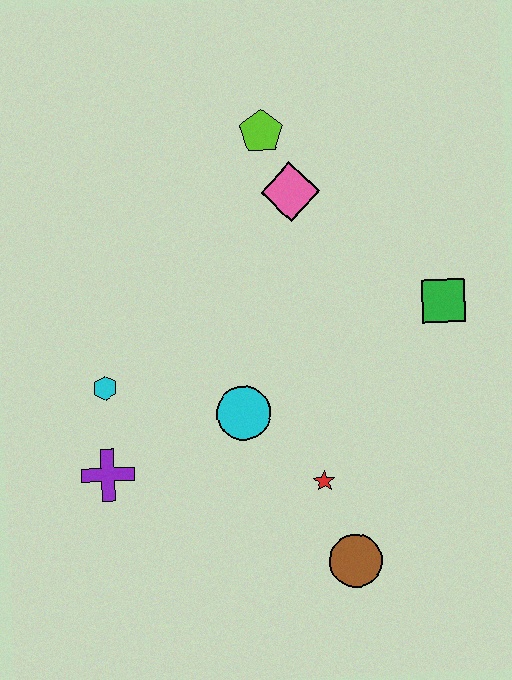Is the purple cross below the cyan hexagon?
Yes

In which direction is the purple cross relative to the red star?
The purple cross is to the left of the red star.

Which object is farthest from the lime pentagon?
The brown circle is farthest from the lime pentagon.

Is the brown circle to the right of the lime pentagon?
Yes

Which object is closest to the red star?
The brown circle is closest to the red star.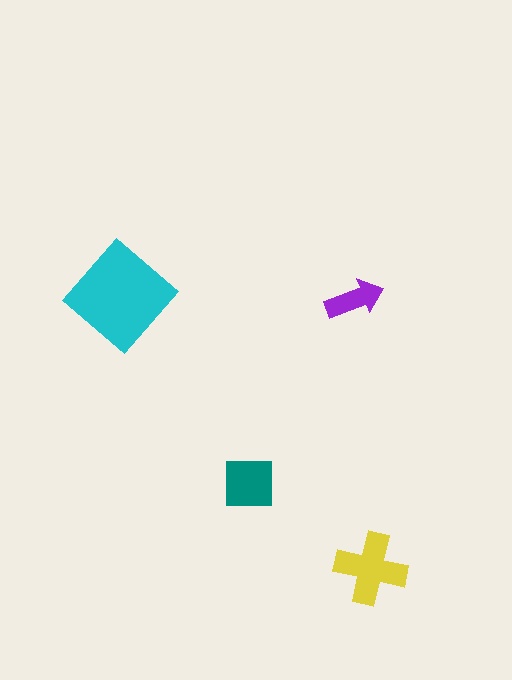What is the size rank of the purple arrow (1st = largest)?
4th.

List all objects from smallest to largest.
The purple arrow, the teal square, the yellow cross, the cyan diamond.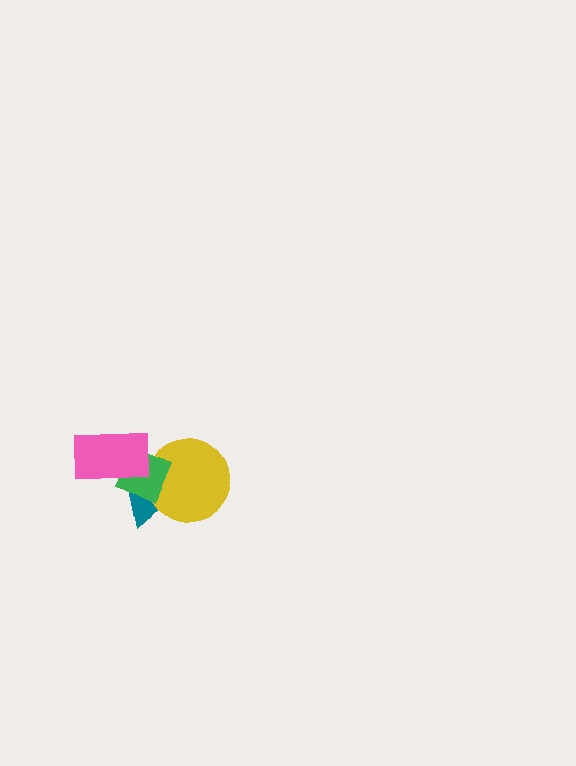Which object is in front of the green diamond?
The pink rectangle is in front of the green diamond.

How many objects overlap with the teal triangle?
3 objects overlap with the teal triangle.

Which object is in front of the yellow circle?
The green diamond is in front of the yellow circle.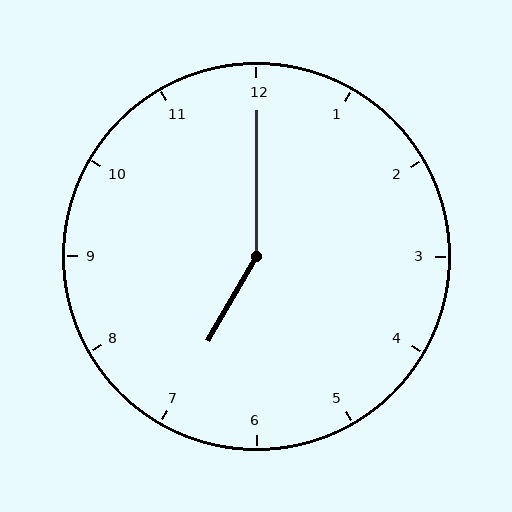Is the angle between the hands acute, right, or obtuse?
It is obtuse.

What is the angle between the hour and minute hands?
Approximately 150 degrees.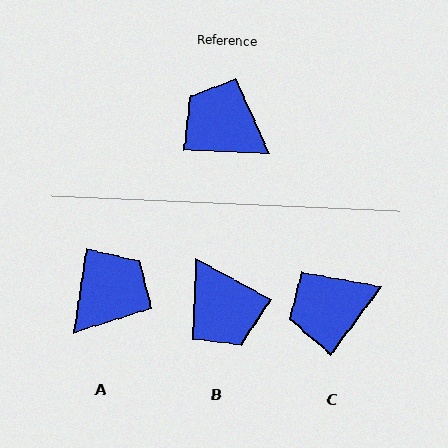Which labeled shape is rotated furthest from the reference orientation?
B, about 153 degrees away.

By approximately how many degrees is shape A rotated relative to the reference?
Approximately 97 degrees clockwise.